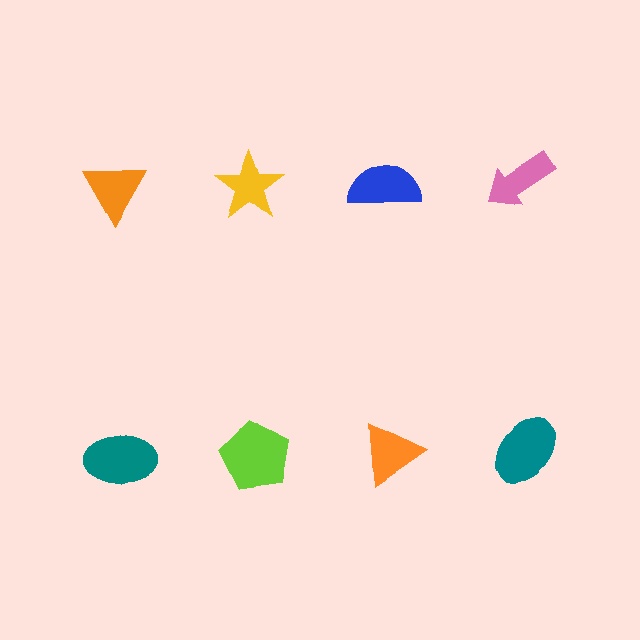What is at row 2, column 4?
A teal ellipse.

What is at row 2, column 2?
A lime pentagon.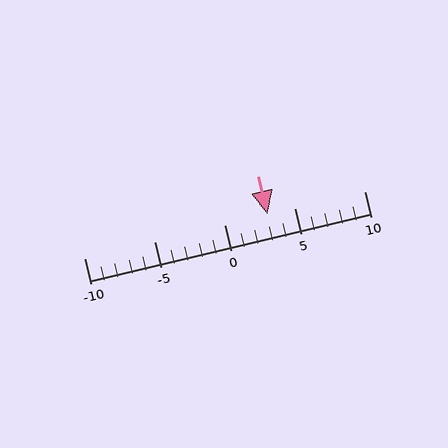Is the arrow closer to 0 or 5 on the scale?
The arrow is closer to 5.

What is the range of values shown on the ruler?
The ruler shows values from -10 to 10.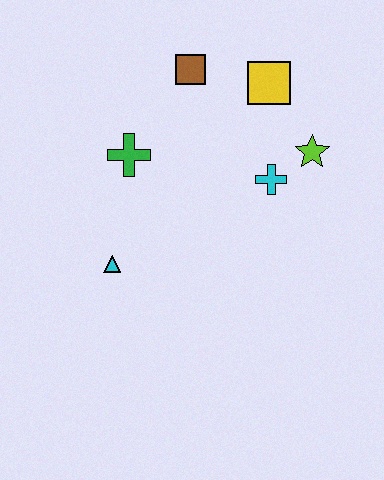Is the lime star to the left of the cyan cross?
No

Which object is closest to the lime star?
The cyan cross is closest to the lime star.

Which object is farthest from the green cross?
The lime star is farthest from the green cross.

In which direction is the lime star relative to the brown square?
The lime star is to the right of the brown square.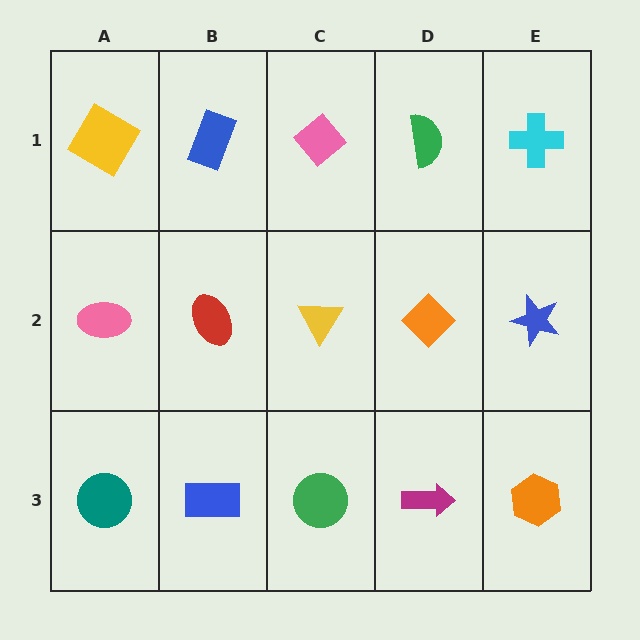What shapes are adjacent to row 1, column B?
A red ellipse (row 2, column B), a yellow diamond (row 1, column A), a pink diamond (row 1, column C).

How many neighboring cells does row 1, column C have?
3.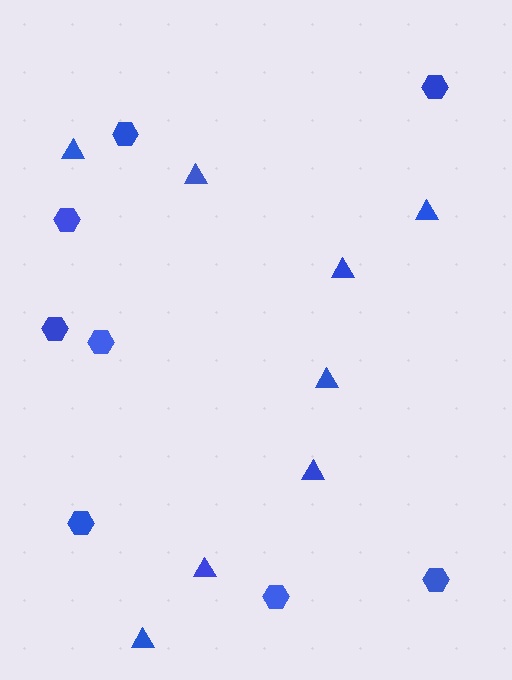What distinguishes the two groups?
There are 2 groups: one group of hexagons (8) and one group of triangles (8).